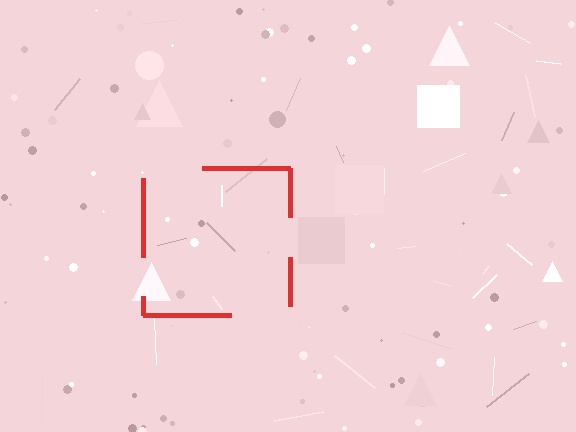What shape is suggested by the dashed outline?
The dashed outline suggests a square.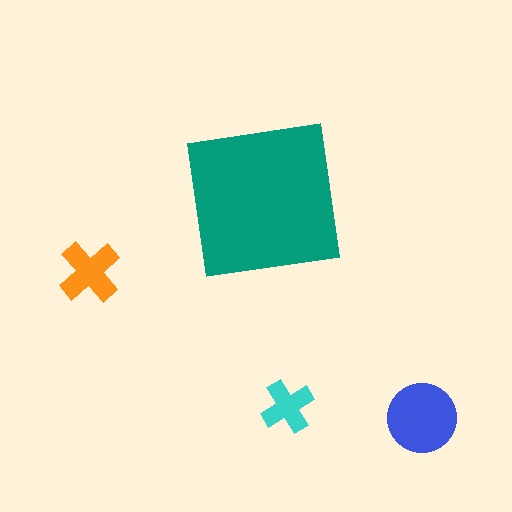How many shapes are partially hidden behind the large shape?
0 shapes are partially hidden.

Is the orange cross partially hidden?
No, the orange cross is fully visible.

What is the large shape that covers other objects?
A teal square.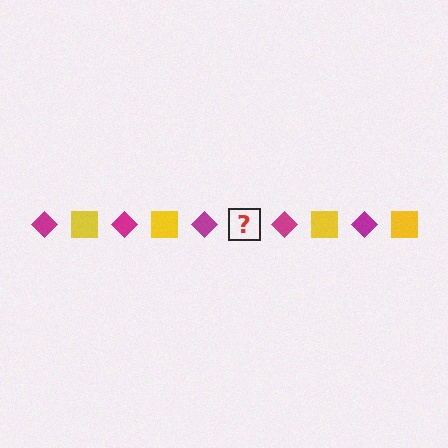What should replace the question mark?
The question mark should be replaced with a yellow square.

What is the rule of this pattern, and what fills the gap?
The rule is that the pattern alternates between magenta diamond and yellow square. The gap should be filled with a yellow square.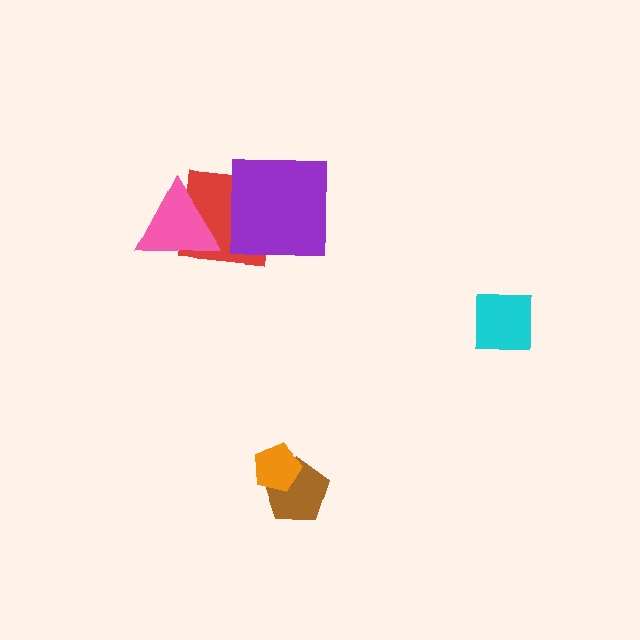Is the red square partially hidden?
Yes, it is partially covered by another shape.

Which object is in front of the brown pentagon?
The orange pentagon is in front of the brown pentagon.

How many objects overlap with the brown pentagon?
1 object overlaps with the brown pentagon.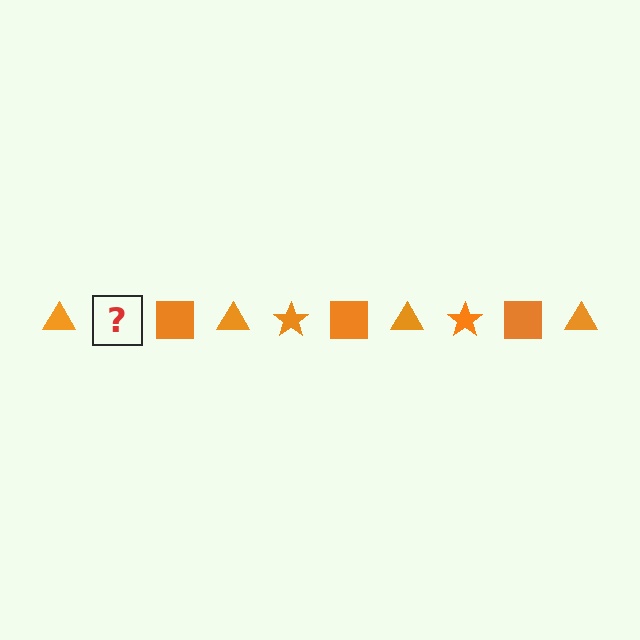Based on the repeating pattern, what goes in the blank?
The blank should be an orange star.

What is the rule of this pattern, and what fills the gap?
The rule is that the pattern cycles through triangle, star, square shapes in orange. The gap should be filled with an orange star.